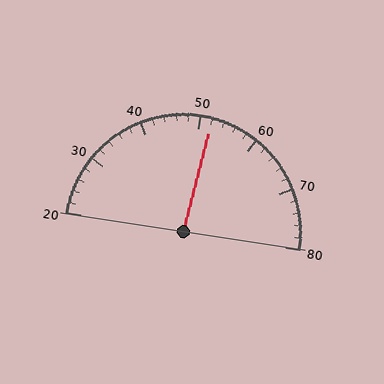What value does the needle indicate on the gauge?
The needle indicates approximately 52.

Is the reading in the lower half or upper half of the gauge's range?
The reading is in the upper half of the range (20 to 80).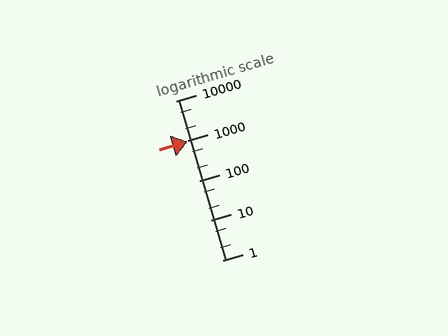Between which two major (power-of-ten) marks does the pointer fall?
The pointer is between 100 and 1000.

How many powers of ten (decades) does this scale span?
The scale spans 4 decades, from 1 to 10000.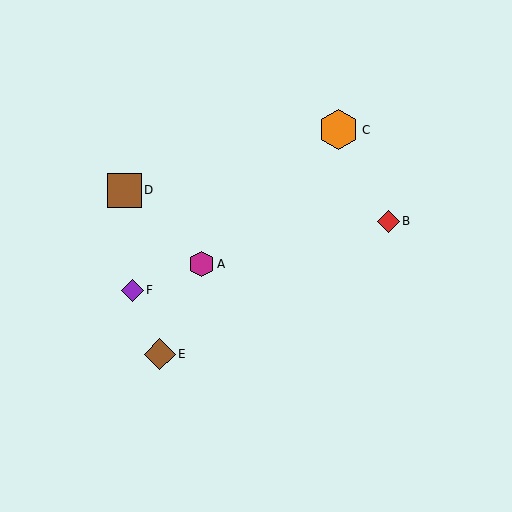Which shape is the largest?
The orange hexagon (labeled C) is the largest.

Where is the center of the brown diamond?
The center of the brown diamond is at (160, 354).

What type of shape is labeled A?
Shape A is a magenta hexagon.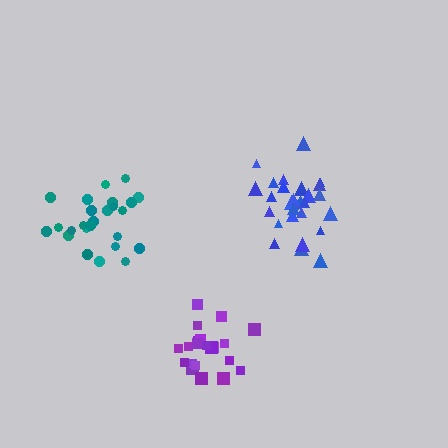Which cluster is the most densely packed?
Blue.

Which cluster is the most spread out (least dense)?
Teal.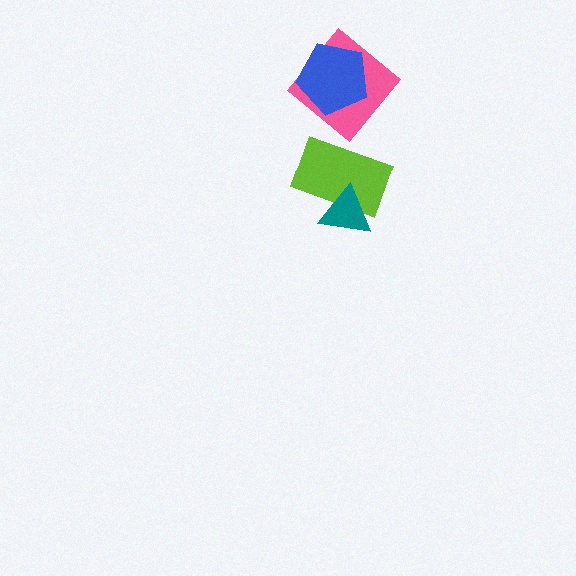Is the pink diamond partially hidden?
Yes, it is partially covered by another shape.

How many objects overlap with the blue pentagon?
1 object overlaps with the blue pentagon.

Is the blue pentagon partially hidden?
No, no other shape covers it.